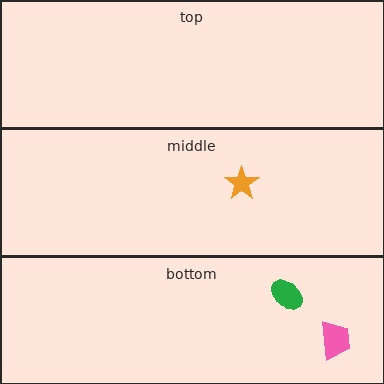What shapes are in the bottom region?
The green ellipse, the pink trapezoid.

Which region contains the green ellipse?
The bottom region.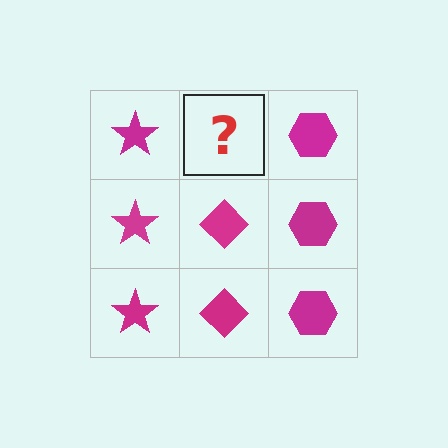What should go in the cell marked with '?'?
The missing cell should contain a magenta diamond.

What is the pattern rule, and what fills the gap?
The rule is that each column has a consistent shape. The gap should be filled with a magenta diamond.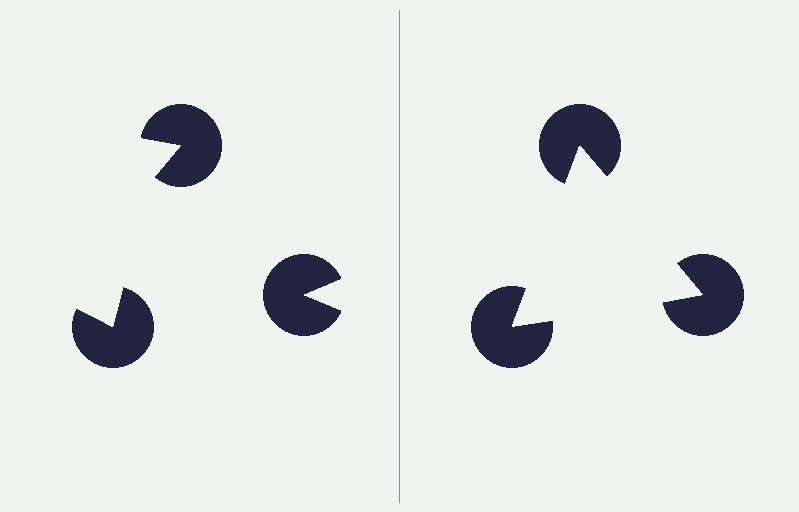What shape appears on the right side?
An illusory triangle.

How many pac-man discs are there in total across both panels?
6 — 3 on each side.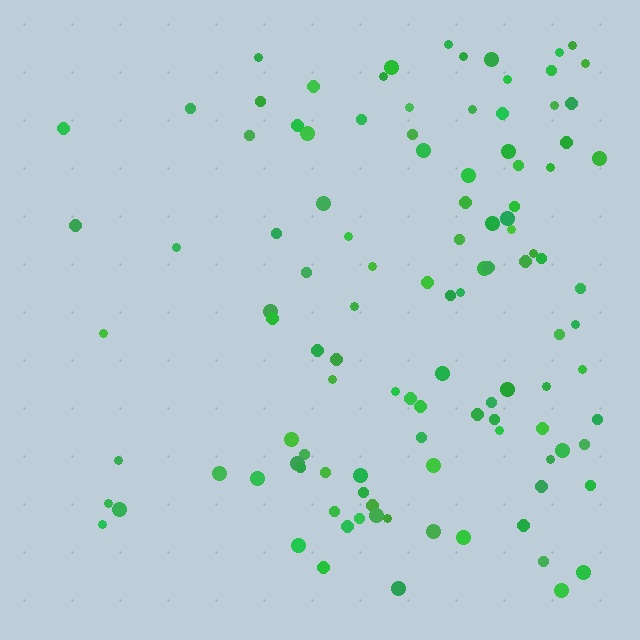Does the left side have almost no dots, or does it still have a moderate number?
Still a moderate number, just noticeably fewer than the right.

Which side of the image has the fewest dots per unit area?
The left.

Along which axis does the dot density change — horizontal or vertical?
Horizontal.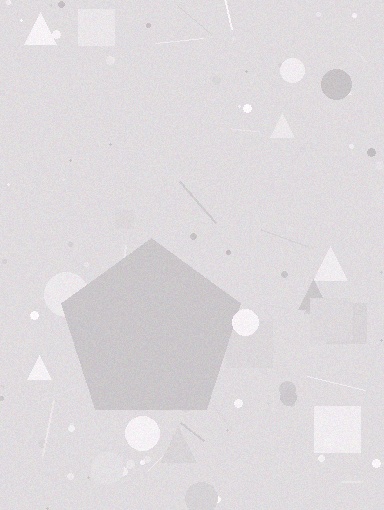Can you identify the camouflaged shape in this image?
The camouflaged shape is a pentagon.